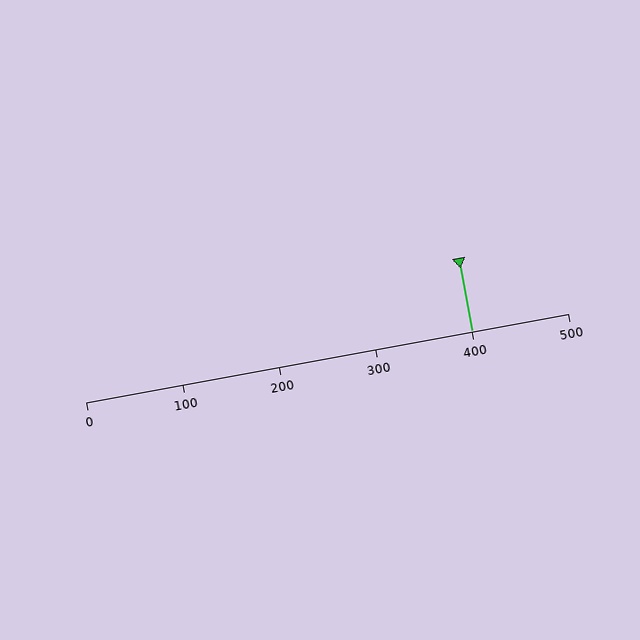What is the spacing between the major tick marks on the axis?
The major ticks are spaced 100 apart.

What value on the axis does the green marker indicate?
The marker indicates approximately 400.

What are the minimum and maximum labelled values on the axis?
The axis runs from 0 to 500.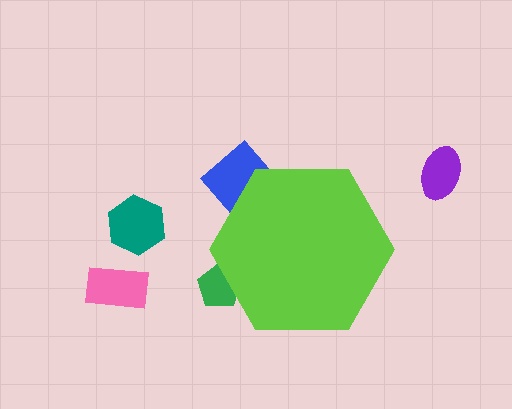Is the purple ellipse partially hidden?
No, the purple ellipse is fully visible.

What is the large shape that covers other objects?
A lime hexagon.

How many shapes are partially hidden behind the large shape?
2 shapes are partially hidden.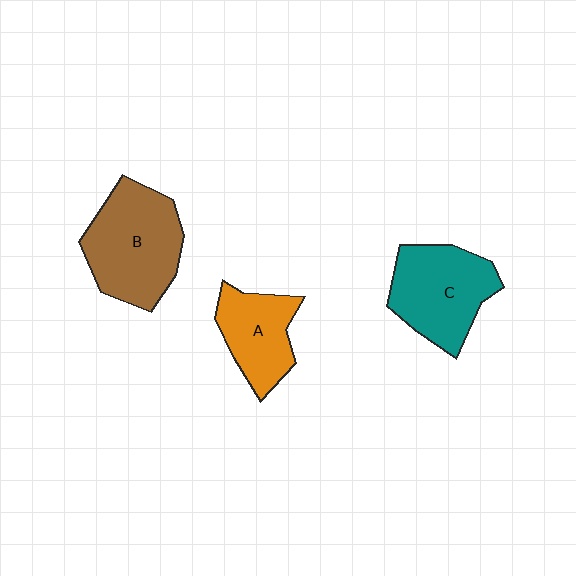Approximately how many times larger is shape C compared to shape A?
Approximately 1.4 times.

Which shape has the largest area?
Shape B (brown).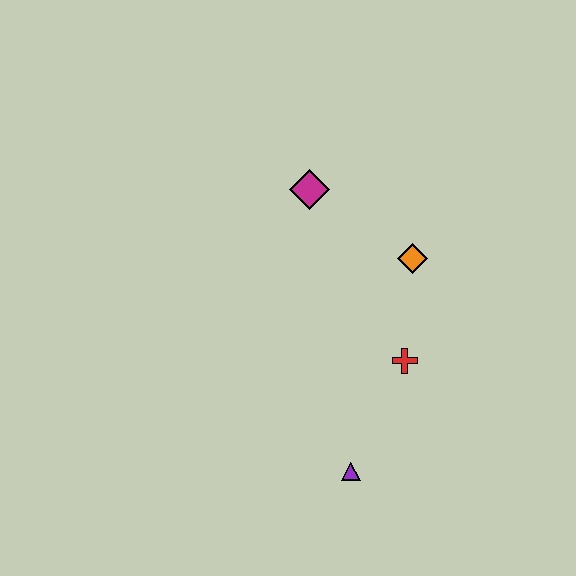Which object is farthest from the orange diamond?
The purple triangle is farthest from the orange diamond.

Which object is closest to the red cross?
The orange diamond is closest to the red cross.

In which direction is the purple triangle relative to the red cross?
The purple triangle is below the red cross.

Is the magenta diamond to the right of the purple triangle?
No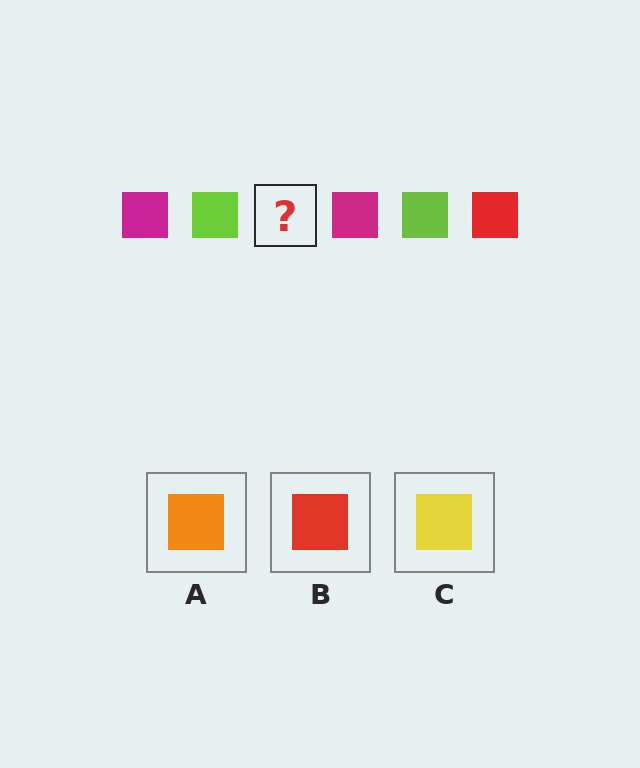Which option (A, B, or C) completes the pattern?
B.